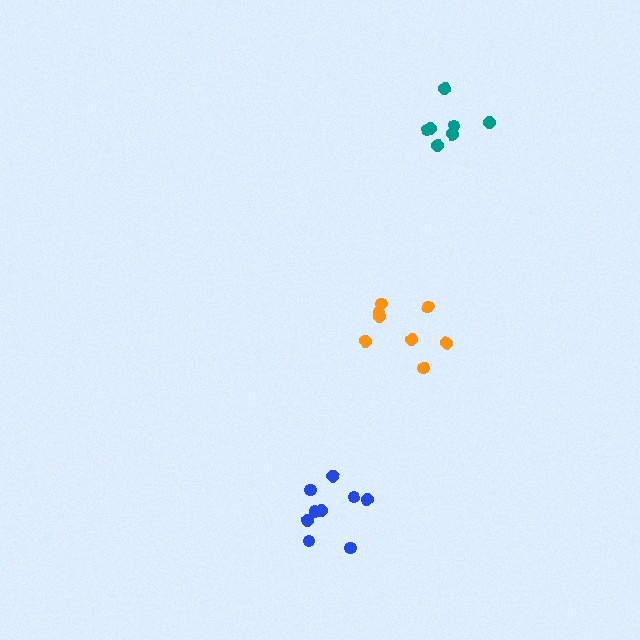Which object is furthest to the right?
The teal cluster is rightmost.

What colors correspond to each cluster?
The clusters are colored: blue, orange, teal.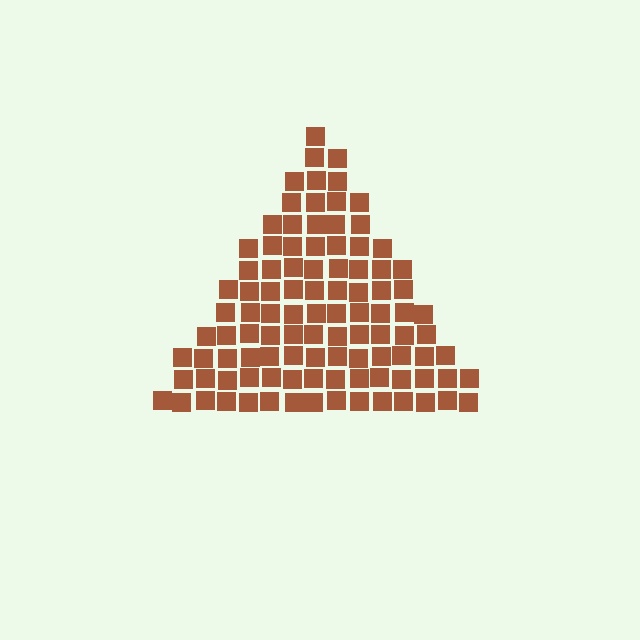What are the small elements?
The small elements are squares.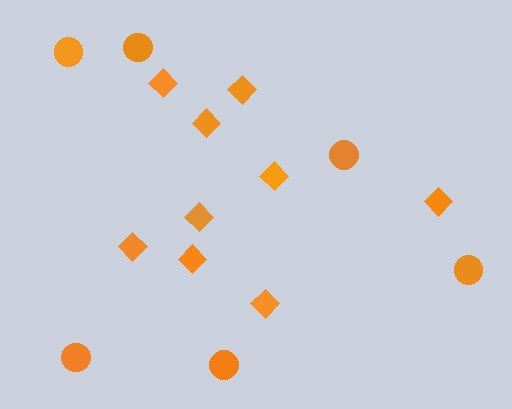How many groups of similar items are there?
There are 2 groups: one group of diamonds (9) and one group of circles (6).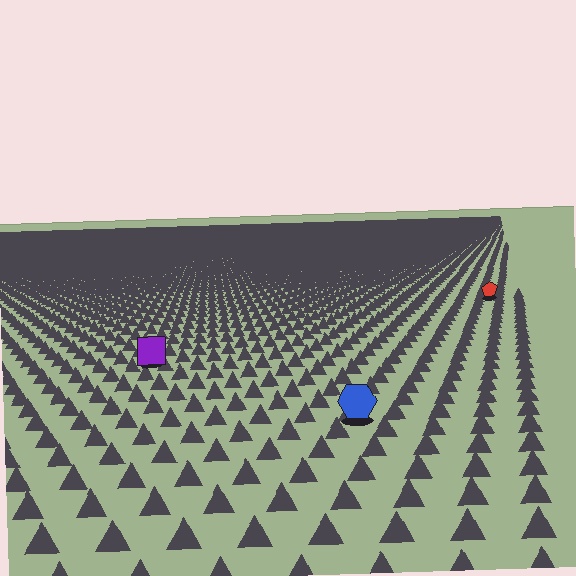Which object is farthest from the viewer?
The red pentagon is farthest from the viewer. It appears smaller and the ground texture around it is denser.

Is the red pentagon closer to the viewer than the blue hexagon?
No. The blue hexagon is closer — you can tell from the texture gradient: the ground texture is coarser near it.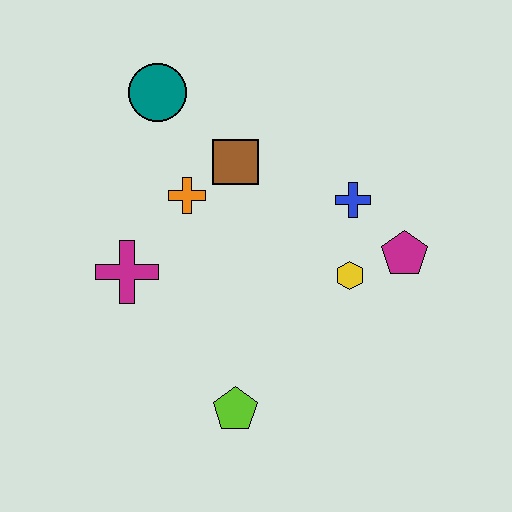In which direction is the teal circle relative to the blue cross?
The teal circle is to the left of the blue cross.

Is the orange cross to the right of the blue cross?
No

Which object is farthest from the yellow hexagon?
The teal circle is farthest from the yellow hexagon.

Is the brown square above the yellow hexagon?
Yes